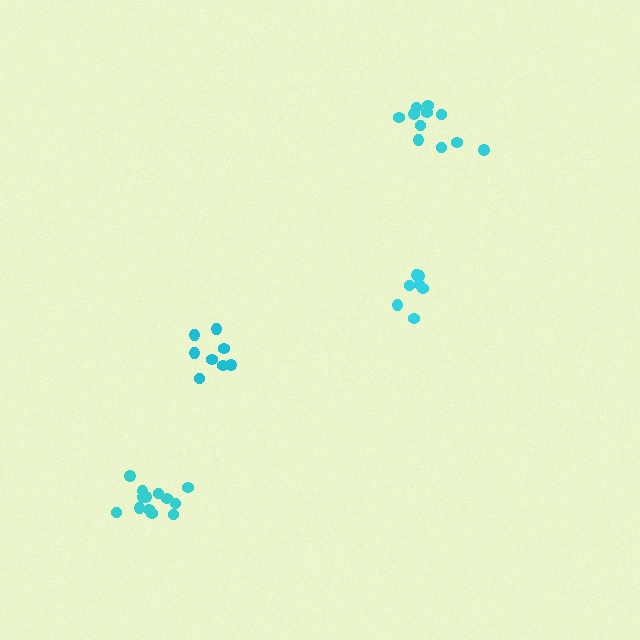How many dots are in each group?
Group 1: 8 dots, Group 2: 7 dots, Group 3: 11 dots, Group 4: 13 dots (39 total).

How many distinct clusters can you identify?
There are 4 distinct clusters.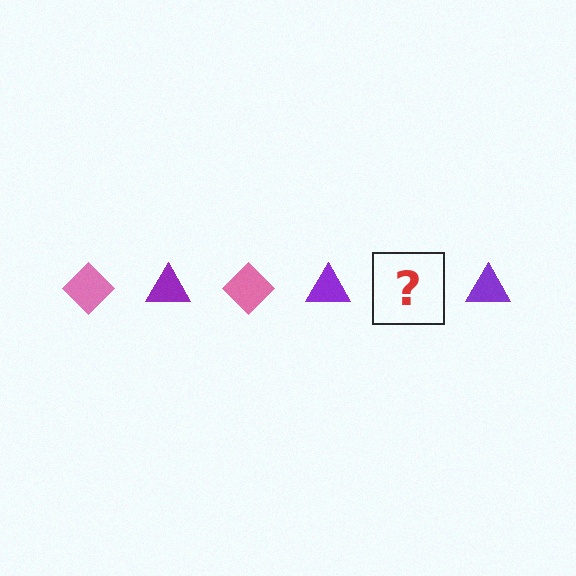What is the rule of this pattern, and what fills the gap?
The rule is that the pattern alternates between pink diamond and purple triangle. The gap should be filled with a pink diamond.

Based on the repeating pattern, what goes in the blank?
The blank should be a pink diamond.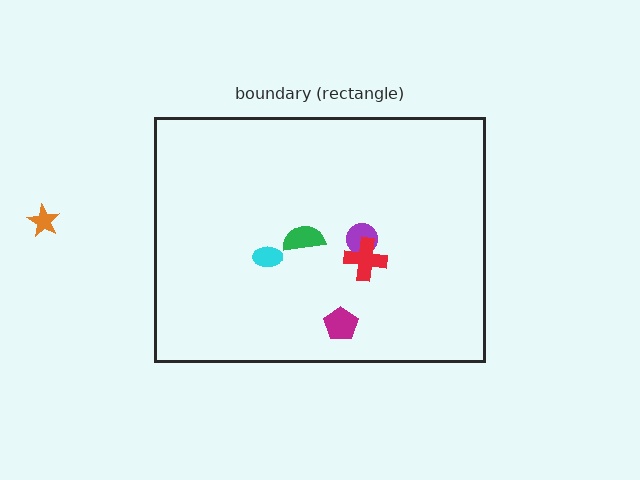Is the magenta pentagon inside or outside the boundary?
Inside.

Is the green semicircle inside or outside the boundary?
Inside.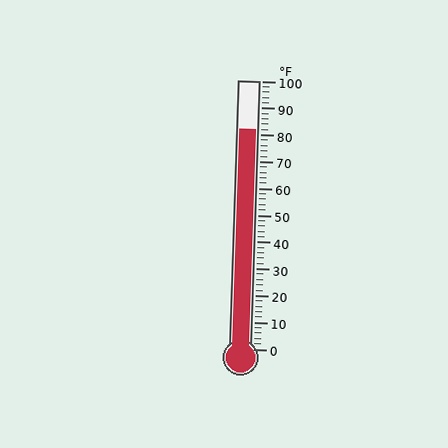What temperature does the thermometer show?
The thermometer shows approximately 82°F.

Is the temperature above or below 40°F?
The temperature is above 40°F.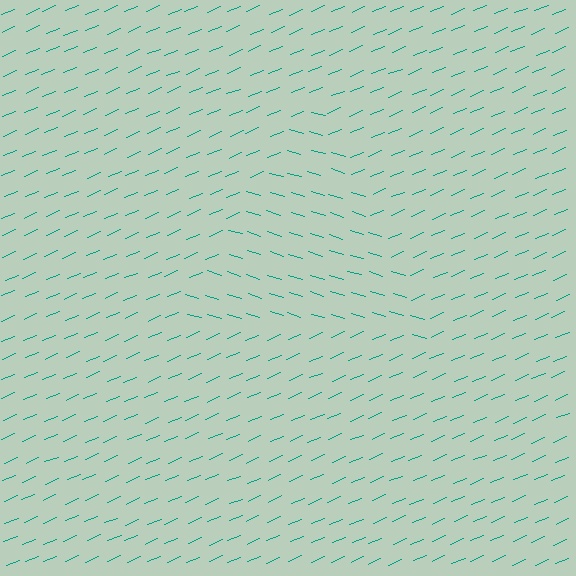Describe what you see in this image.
The image is filled with small teal line segments. A triangle region in the image has lines oriented differently from the surrounding lines, creating a visible texture boundary.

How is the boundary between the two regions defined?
The boundary is defined purely by a change in line orientation (approximately 40 degrees difference). All lines are the same color and thickness.